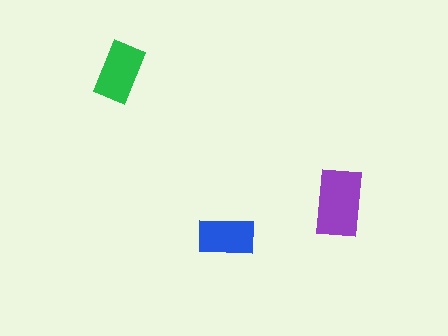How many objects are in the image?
There are 3 objects in the image.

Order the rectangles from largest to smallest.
the purple one, the green one, the blue one.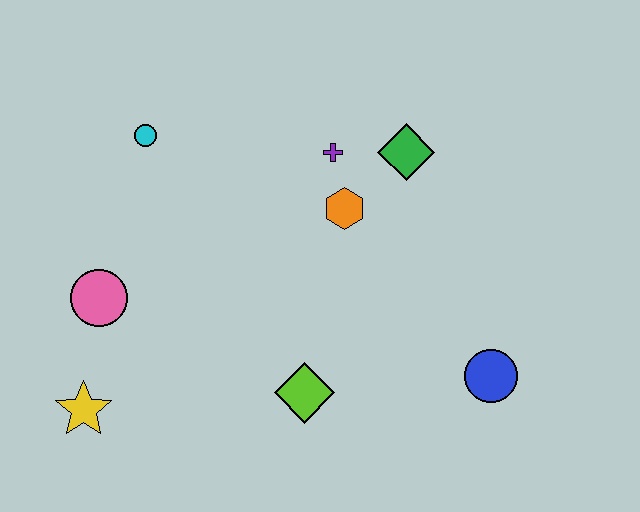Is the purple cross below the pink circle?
No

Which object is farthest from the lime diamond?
The cyan circle is farthest from the lime diamond.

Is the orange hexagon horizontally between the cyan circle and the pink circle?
No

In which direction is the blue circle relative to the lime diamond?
The blue circle is to the right of the lime diamond.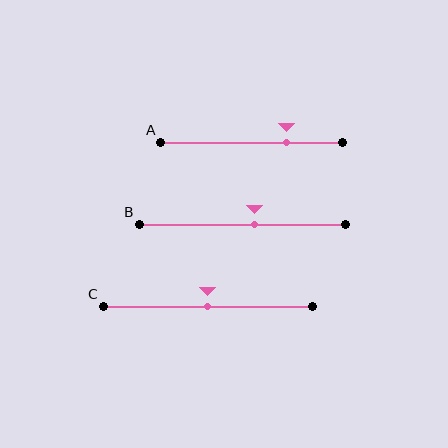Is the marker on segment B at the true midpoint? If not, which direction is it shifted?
No, the marker on segment B is shifted to the right by about 6% of the segment length.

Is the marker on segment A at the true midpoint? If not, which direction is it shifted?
No, the marker on segment A is shifted to the right by about 19% of the segment length.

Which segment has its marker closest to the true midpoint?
Segment C has its marker closest to the true midpoint.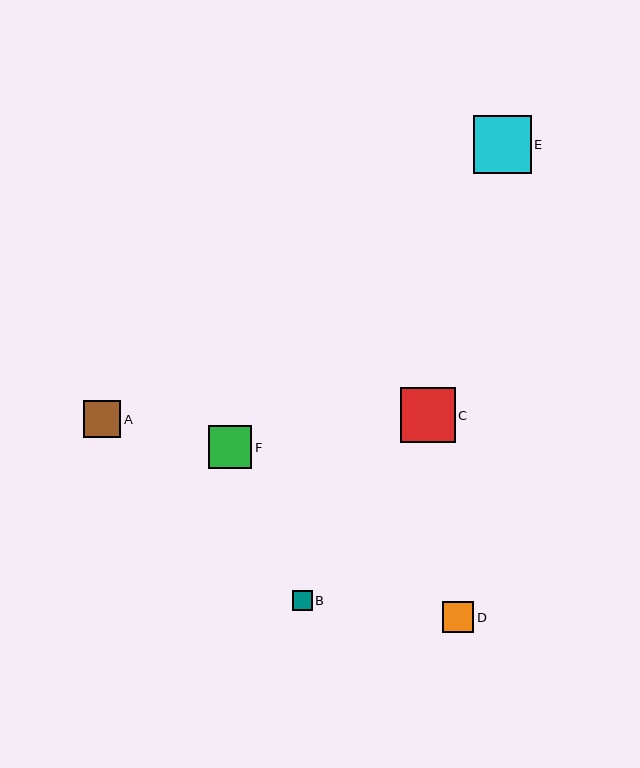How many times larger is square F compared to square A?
Square F is approximately 1.2 times the size of square A.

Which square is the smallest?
Square B is the smallest with a size of approximately 20 pixels.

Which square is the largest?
Square E is the largest with a size of approximately 58 pixels.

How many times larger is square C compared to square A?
Square C is approximately 1.5 times the size of square A.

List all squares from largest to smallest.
From largest to smallest: E, C, F, A, D, B.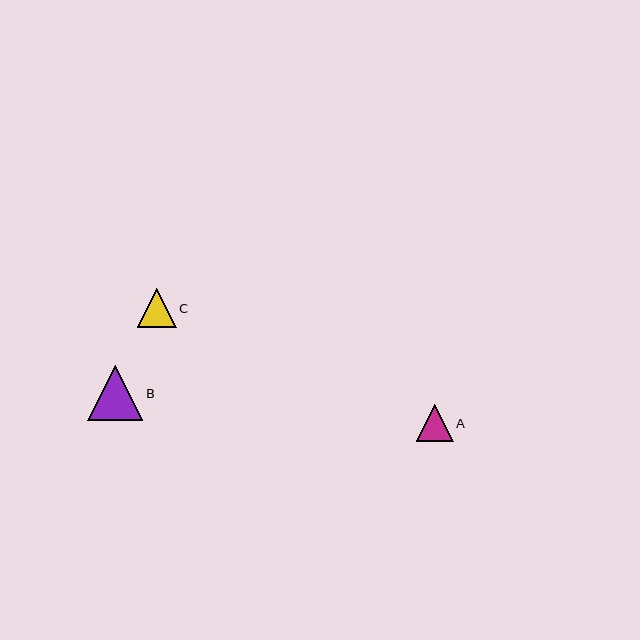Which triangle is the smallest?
Triangle A is the smallest with a size of approximately 37 pixels.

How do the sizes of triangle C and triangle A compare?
Triangle C and triangle A are approximately the same size.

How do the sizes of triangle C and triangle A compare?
Triangle C and triangle A are approximately the same size.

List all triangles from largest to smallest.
From largest to smallest: B, C, A.